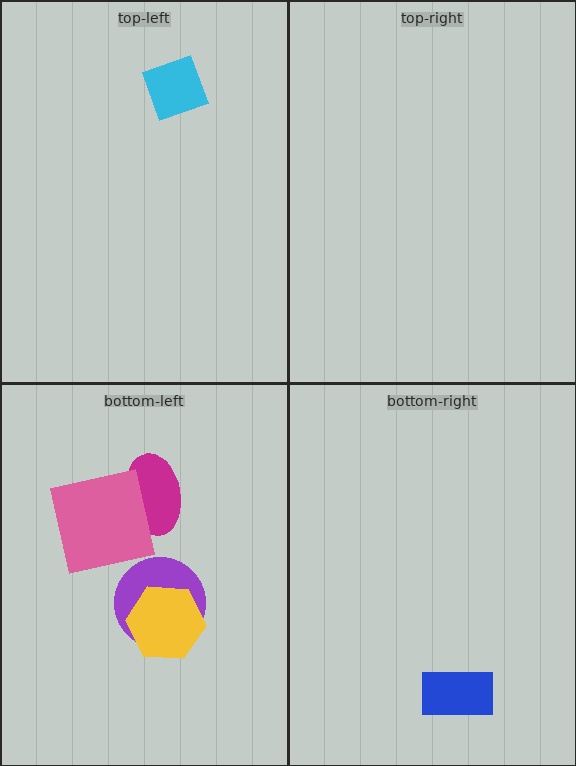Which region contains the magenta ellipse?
The bottom-left region.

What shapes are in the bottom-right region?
The blue rectangle.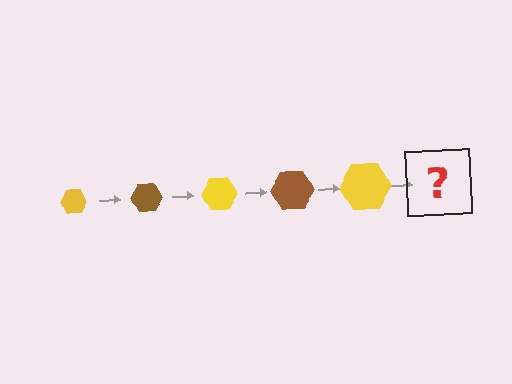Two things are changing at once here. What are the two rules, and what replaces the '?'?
The two rules are that the hexagon grows larger each step and the color cycles through yellow and brown. The '?' should be a brown hexagon, larger than the previous one.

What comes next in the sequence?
The next element should be a brown hexagon, larger than the previous one.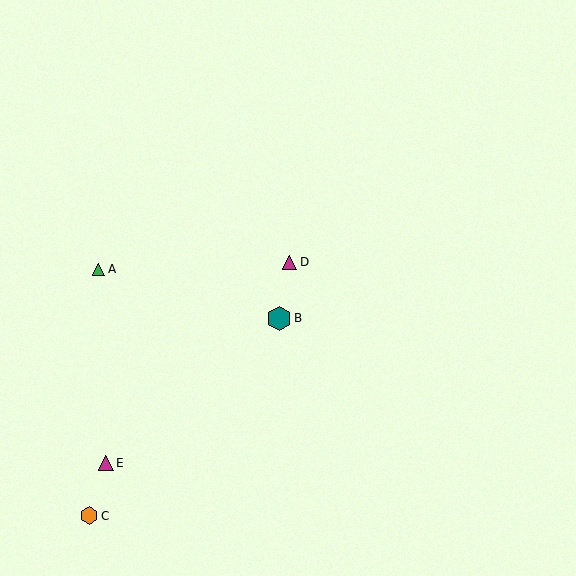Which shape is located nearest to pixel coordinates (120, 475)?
The magenta triangle (labeled E) at (106, 463) is nearest to that location.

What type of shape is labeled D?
Shape D is a magenta triangle.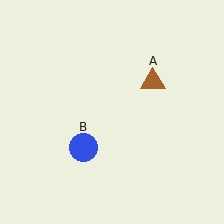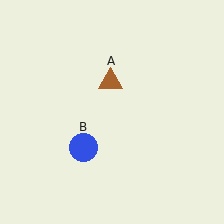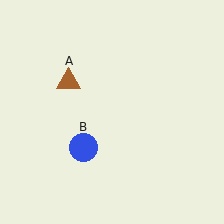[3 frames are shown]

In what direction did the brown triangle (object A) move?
The brown triangle (object A) moved left.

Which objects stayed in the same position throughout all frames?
Blue circle (object B) remained stationary.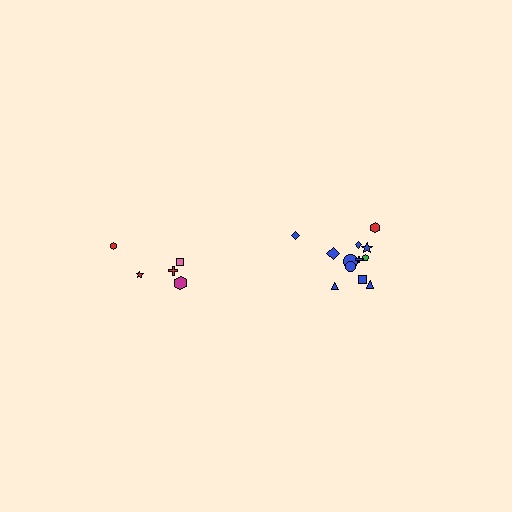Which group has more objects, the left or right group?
The right group.